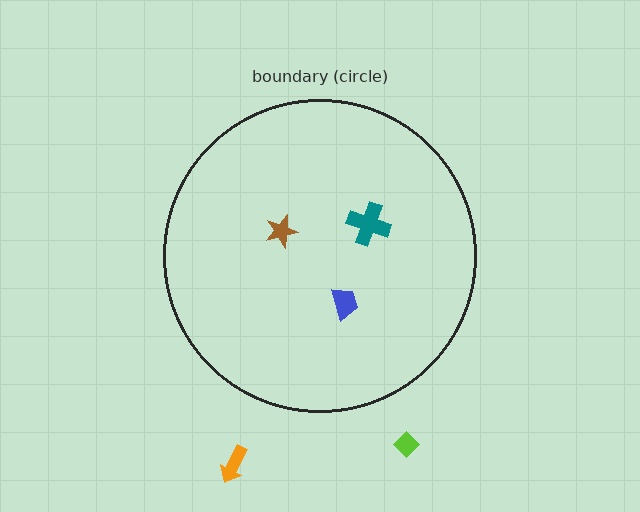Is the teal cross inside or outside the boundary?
Inside.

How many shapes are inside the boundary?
3 inside, 2 outside.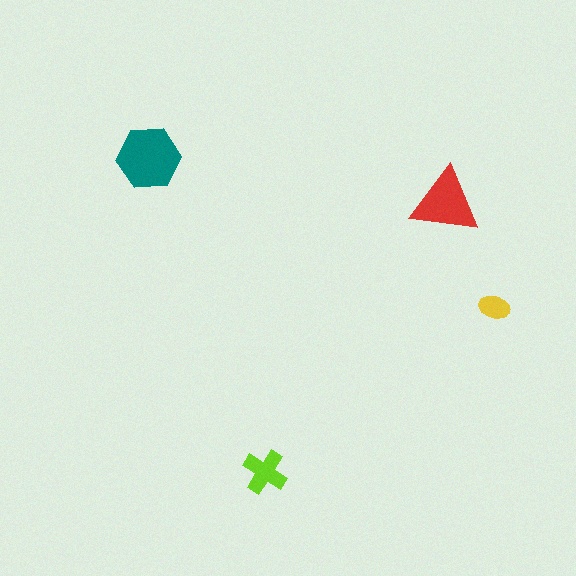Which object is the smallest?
The yellow ellipse.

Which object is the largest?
The teal hexagon.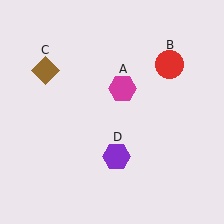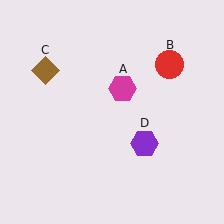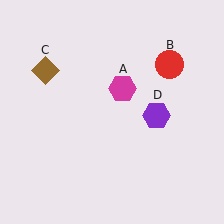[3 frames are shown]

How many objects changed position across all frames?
1 object changed position: purple hexagon (object D).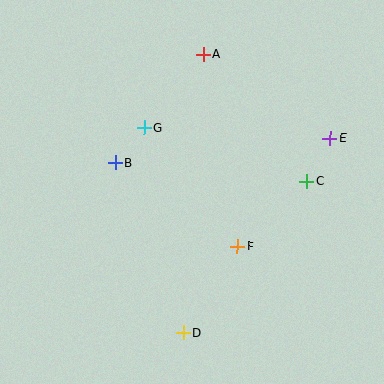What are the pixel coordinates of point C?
Point C is at (307, 182).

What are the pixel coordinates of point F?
Point F is at (237, 247).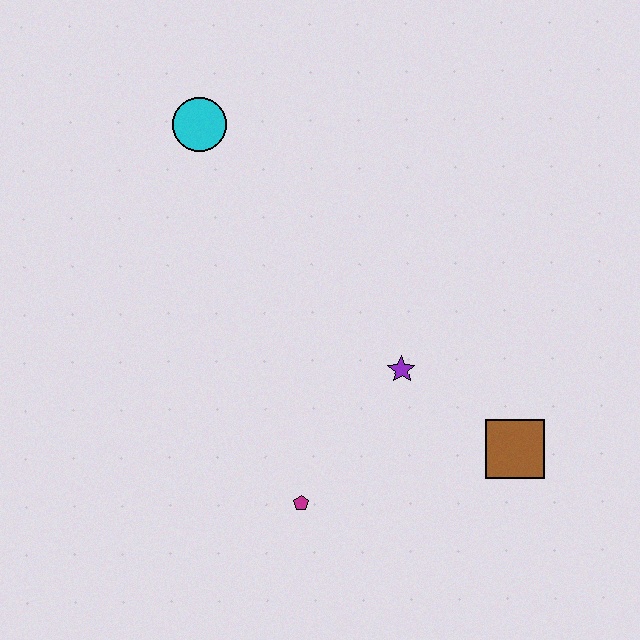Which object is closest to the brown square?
The purple star is closest to the brown square.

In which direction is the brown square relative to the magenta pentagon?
The brown square is to the right of the magenta pentagon.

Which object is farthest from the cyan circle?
The brown square is farthest from the cyan circle.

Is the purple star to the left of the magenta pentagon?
No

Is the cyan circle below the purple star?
No